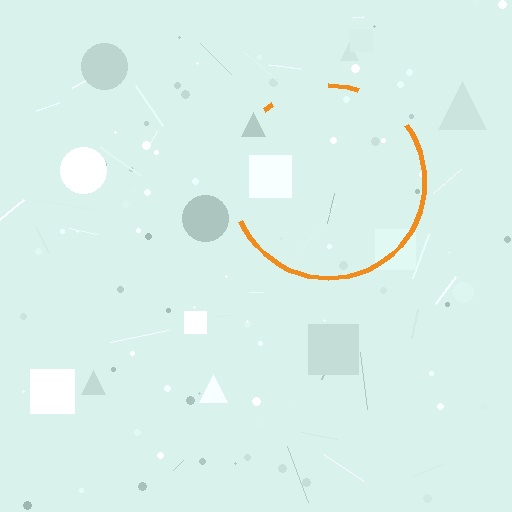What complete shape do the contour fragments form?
The contour fragments form a circle.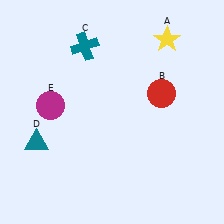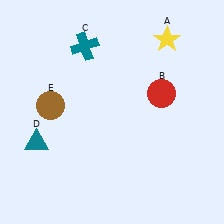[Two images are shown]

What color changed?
The circle (E) changed from magenta in Image 1 to brown in Image 2.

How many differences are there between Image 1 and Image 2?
There is 1 difference between the two images.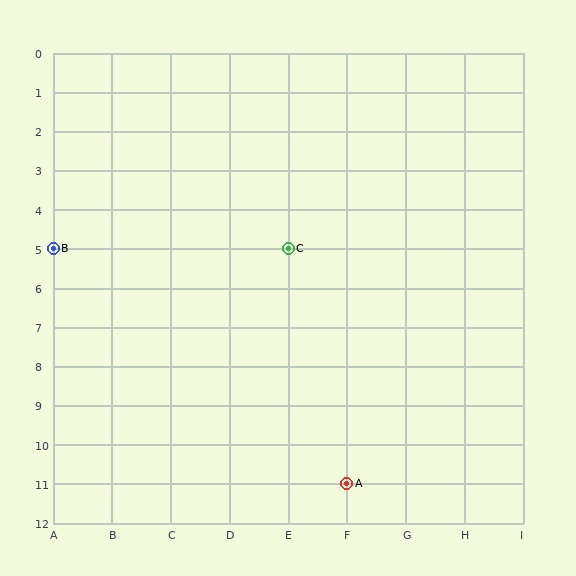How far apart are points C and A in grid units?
Points C and A are 1 column and 6 rows apart (about 6.1 grid units diagonally).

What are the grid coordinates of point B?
Point B is at grid coordinates (A, 5).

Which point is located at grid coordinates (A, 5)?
Point B is at (A, 5).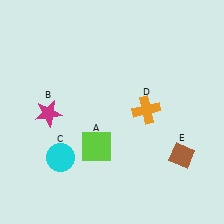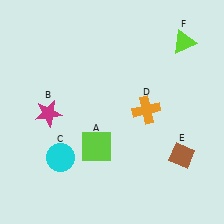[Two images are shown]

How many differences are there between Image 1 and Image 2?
There is 1 difference between the two images.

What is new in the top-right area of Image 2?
A lime triangle (F) was added in the top-right area of Image 2.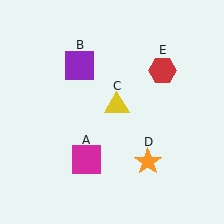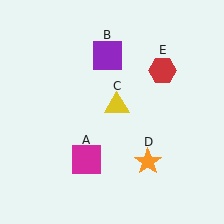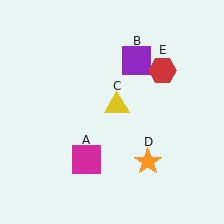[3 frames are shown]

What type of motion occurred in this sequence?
The purple square (object B) rotated clockwise around the center of the scene.